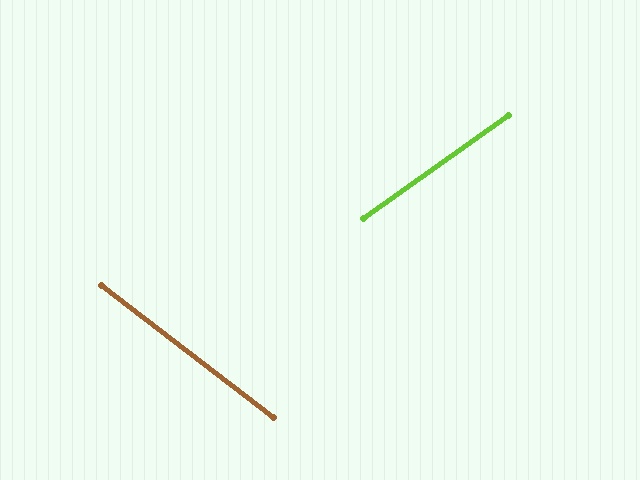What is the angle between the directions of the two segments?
Approximately 73 degrees.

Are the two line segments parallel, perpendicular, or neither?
Neither parallel nor perpendicular — they differ by about 73°.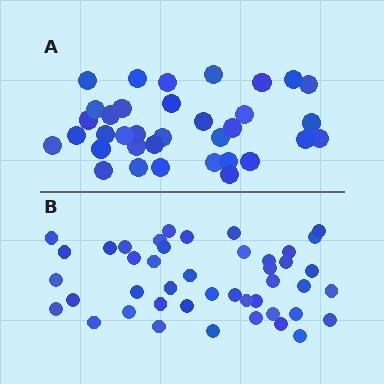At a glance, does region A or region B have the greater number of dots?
Region B (the bottom region) has more dots.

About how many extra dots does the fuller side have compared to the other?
Region B has roughly 8 or so more dots than region A.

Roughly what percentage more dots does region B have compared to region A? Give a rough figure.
About 25% more.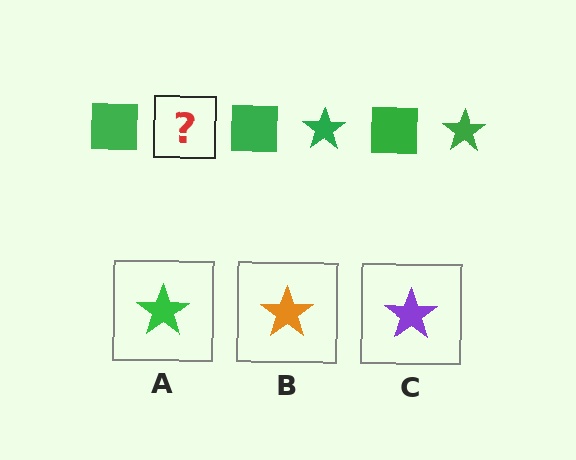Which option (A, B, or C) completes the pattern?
A.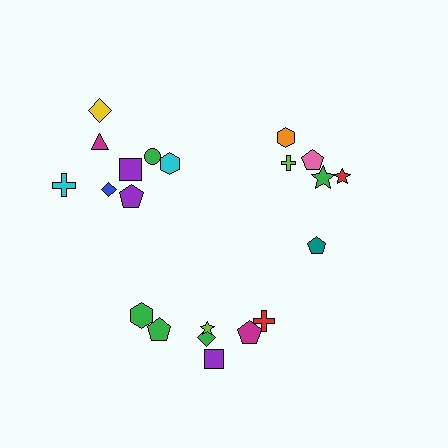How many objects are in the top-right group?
There are 6 objects.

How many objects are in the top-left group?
There are 8 objects.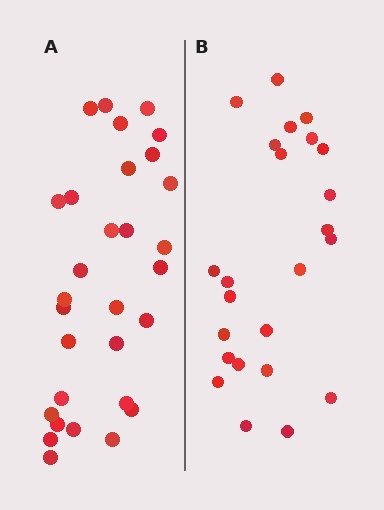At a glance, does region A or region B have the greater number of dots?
Region A (the left region) has more dots.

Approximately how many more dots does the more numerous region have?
Region A has about 6 more dots than region B.